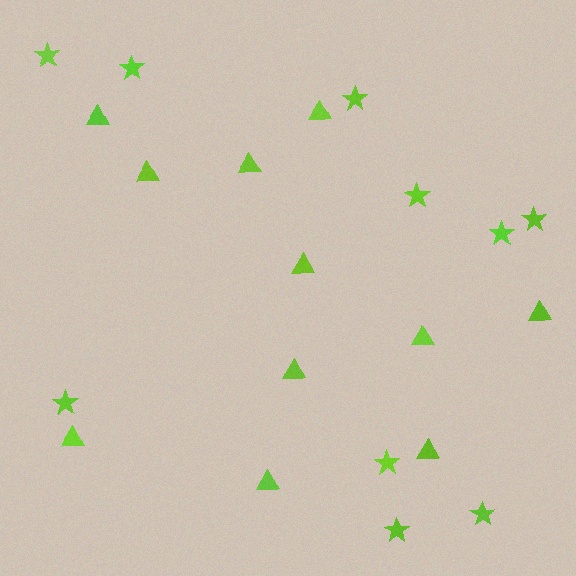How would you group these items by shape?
There are 2 groups: one group of triangles (11) and one group of stars (10).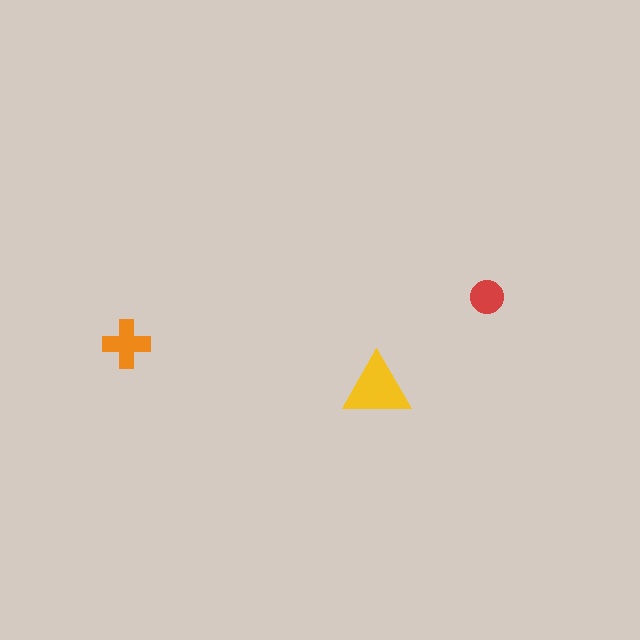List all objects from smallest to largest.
The red circle, the orange cross, the yellow triangle.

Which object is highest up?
The red circle is topmost.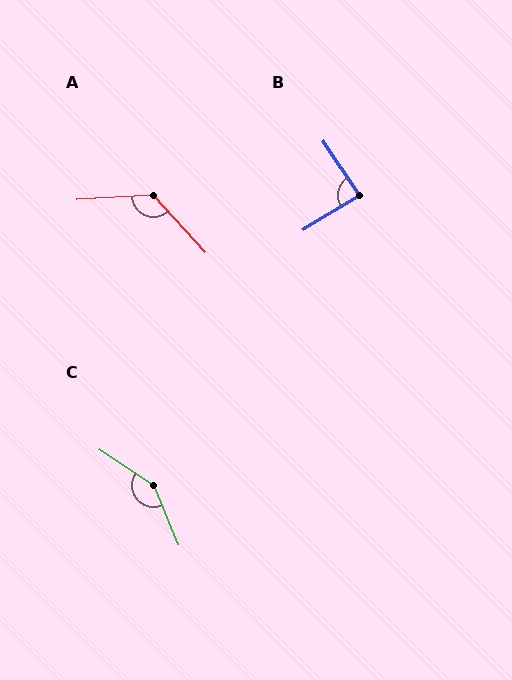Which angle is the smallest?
B, at approximately 88 degrees.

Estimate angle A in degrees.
Approximately 129 degrees.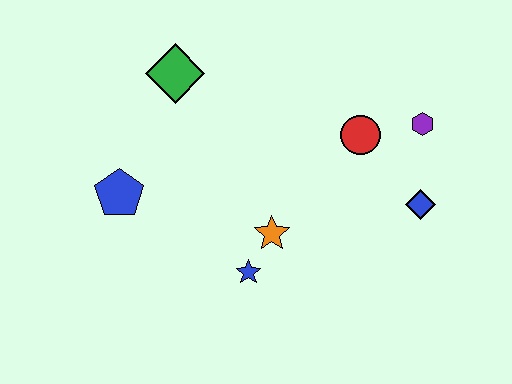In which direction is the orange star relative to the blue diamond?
The orange star is to the left of the blue diamond.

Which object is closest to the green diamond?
The blue pentagon is closest to the green diamond.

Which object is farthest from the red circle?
The blue pentagon is farthest from the red circle.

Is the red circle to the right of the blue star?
Yes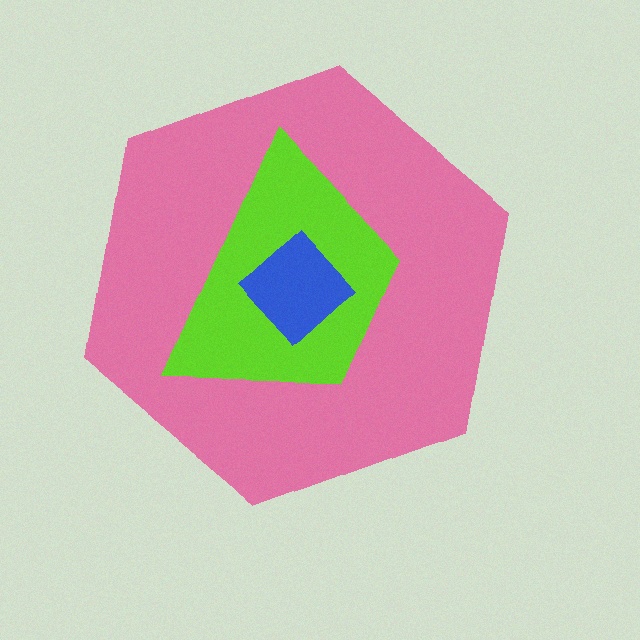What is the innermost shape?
The blue diamond.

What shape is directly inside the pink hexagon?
The lime trapezoid.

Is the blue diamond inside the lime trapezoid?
Yes.